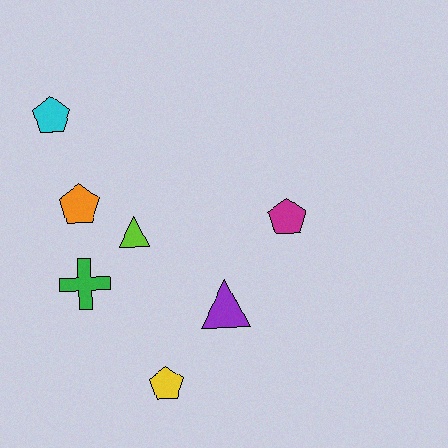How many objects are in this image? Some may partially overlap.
There are 7 objects.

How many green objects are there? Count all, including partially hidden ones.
There is 1 green object.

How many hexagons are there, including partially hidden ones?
There are no hexagons.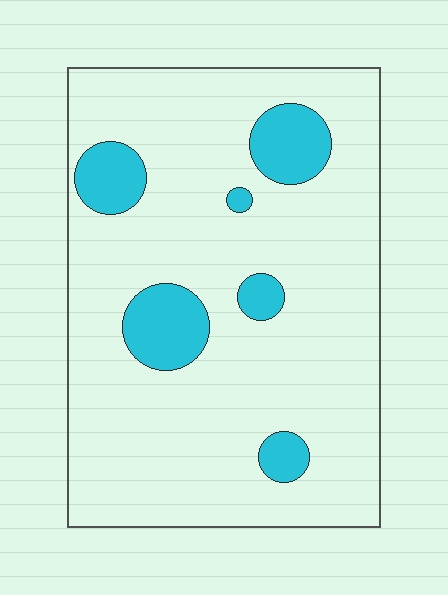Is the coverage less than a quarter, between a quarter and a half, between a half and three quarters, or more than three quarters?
Less than a quarter.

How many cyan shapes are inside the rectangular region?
6.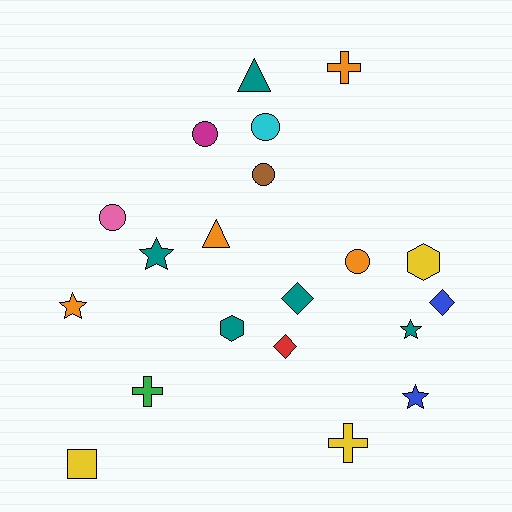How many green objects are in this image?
There is 1 green object.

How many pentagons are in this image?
There are no pentagons.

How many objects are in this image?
There are 20 objects.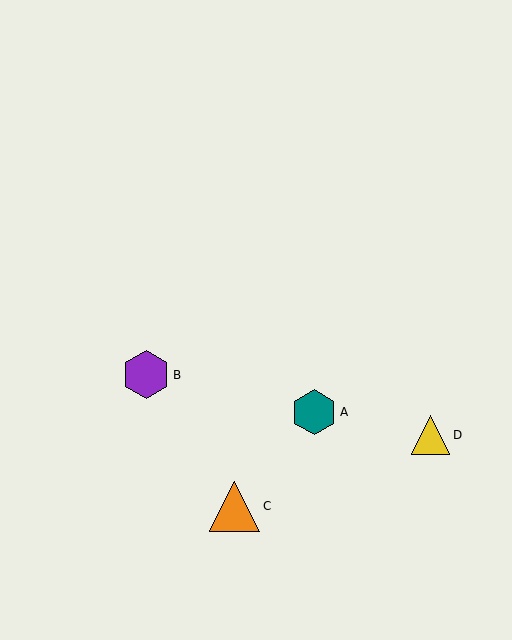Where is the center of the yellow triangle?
The center of the yellow triangle is at (430, 435).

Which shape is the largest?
The orange triangle (labeled C) is the largest.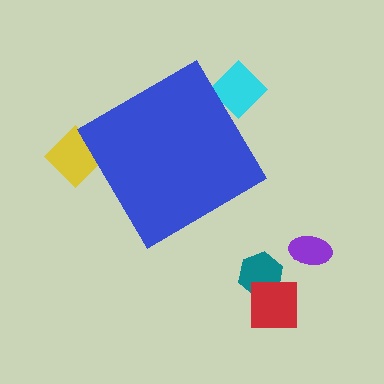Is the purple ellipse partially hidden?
No, the purple ellipse is fully visible.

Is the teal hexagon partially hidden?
No, the teal hexagon is fully visible.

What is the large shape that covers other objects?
A blue diamond.